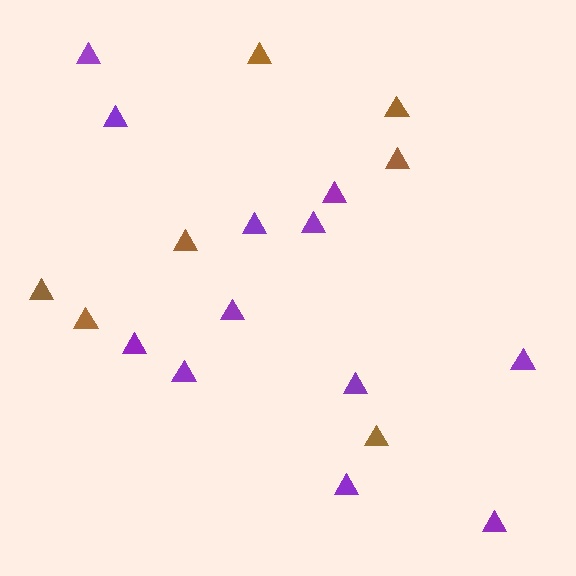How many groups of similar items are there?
There are 2 groups: one group of brown triangles (7) and one group of purple triangles (12).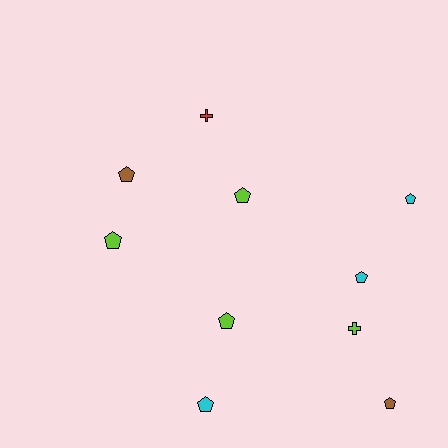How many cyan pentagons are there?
There are 3 cyan pentagons.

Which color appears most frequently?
Lime, with 4 objects.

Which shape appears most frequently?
Pentagon, with 8 objects.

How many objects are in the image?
There are 10 objects.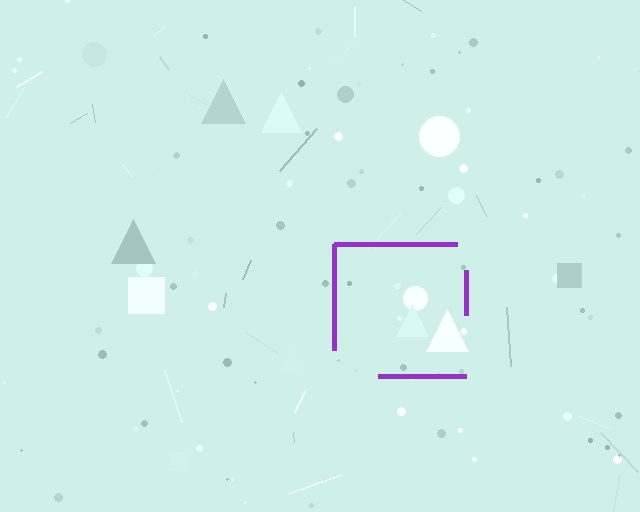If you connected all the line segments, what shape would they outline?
They would outline a square.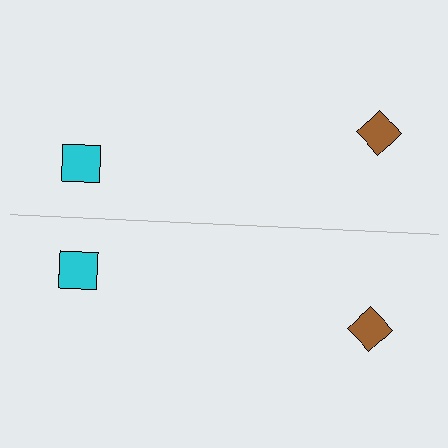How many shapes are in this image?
There are 4 shapes in this image.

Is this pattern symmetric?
Yes, this pattern has bilateral (reflection) symmetry.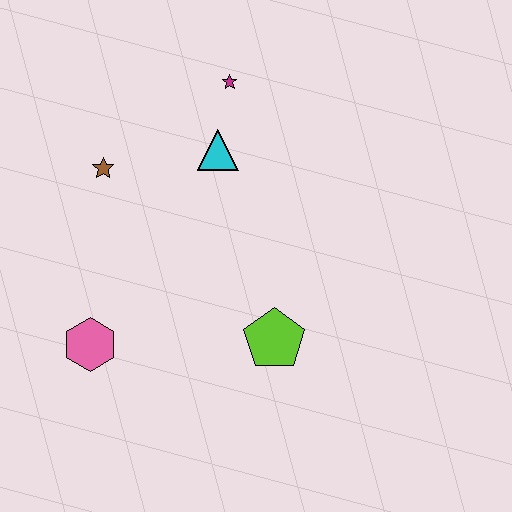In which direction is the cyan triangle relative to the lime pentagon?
The cyan triangle is above the lime pentagon.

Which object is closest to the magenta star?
The cyan triangle is closest to the magenta star.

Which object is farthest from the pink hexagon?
The magenta star is farthest from the pink hexagon.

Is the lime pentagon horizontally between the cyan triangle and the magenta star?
No